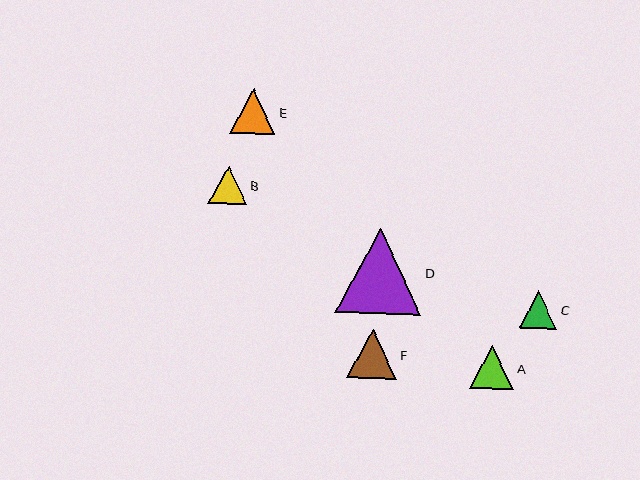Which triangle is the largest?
Triangle D is the largest with a size of approximately 86 pixels.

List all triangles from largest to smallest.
From largest to smallest: D, F, E, A, B, C.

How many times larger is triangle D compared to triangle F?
Triangle D is approximately 1.7 times the size of triangle F.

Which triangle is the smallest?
Triangle C is the smallest with a size of approximately 38 pixels.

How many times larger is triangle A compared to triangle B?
Triangle A is approximately 1.1 times the size of triangle B.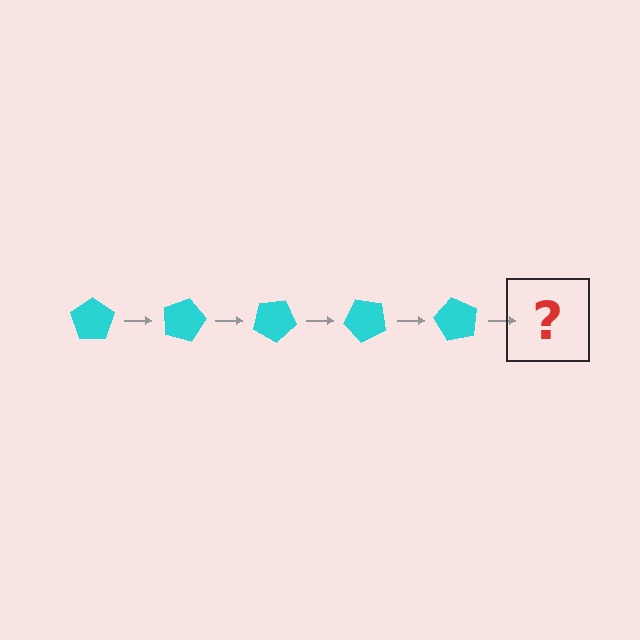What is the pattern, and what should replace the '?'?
The pattern is that the pentagon rotates 15 degrees each step. The '?' should be a cyan pentagon rotated 75 degrees.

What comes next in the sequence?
The next element should be a cyan pentagon rotated 75 degrees.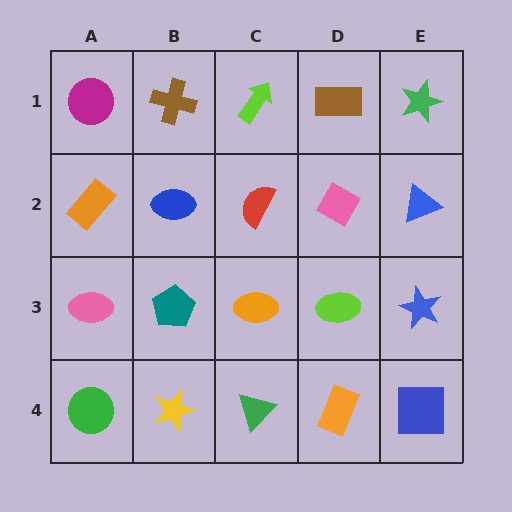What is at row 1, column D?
A brown rectangle.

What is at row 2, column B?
A blue ellipse.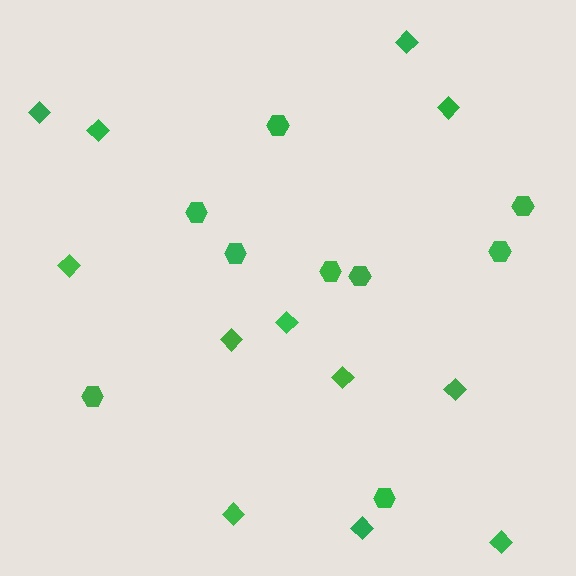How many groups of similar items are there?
There are 2 groups: one group of hexagons (9) and one group of diamonds (12).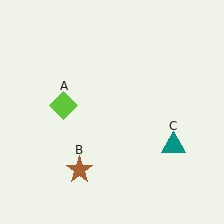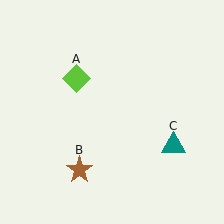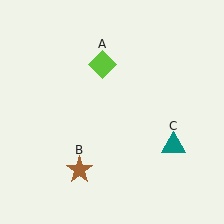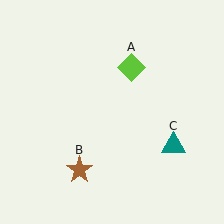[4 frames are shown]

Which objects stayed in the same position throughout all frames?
Brown star (object B) and teal triangle (object C) remained stationary.